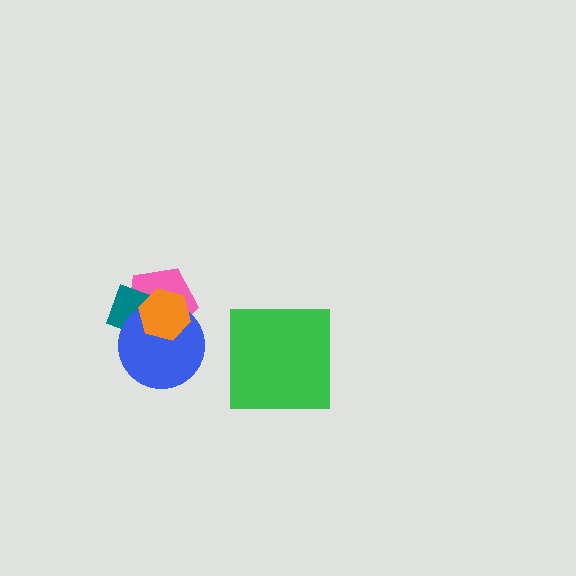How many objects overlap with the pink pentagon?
3 objects overlap with the pink pentagon.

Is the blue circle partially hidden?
Yes, it is partially covered by another shape.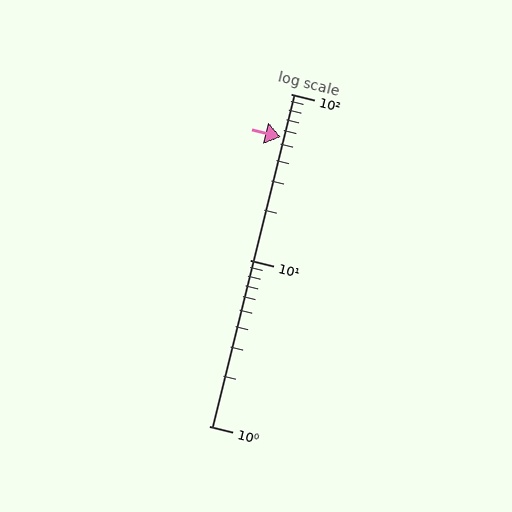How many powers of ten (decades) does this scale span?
The scale spans 2 decades, from 1 to 100.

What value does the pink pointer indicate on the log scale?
The pointer indicates approximately 55.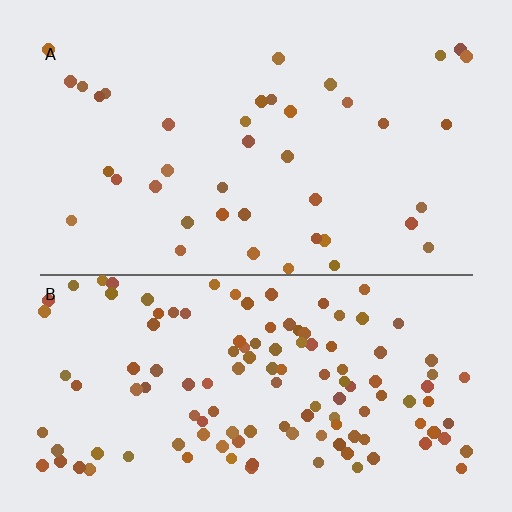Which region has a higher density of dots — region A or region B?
B (the bottom).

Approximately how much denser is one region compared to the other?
Approximately 3.2× — region B over region A.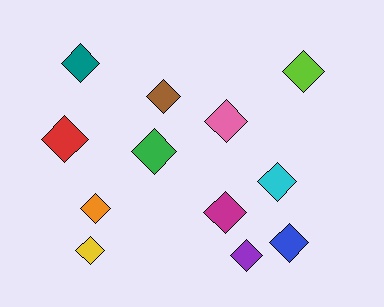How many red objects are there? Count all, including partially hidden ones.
There is 1 red object.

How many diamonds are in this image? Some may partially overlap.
There are 12 diamonds.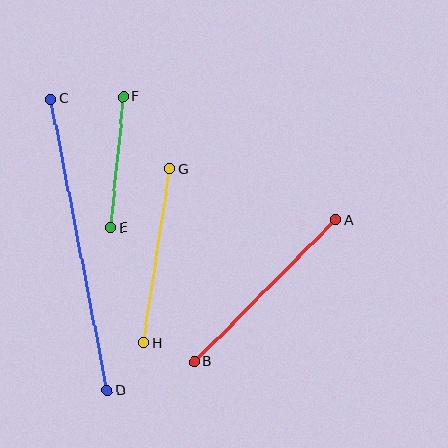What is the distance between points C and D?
The distance is approximately 296 pixels.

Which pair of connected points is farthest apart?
Points C and D are farthest apart.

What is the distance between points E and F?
The distance is approximately 131 pixels.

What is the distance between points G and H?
The distance is approximately 177 pixels.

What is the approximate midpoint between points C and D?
The midpoint is at approximately (79, 245) pixels.